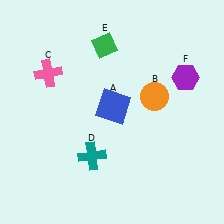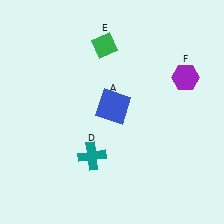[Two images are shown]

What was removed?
The orange circle (B), the pink cross (C) were removed in Image 2.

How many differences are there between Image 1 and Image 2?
There are 2 differences between the two images.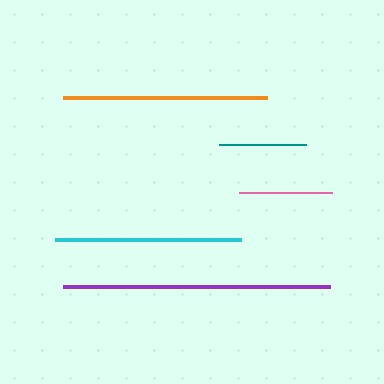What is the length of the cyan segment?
The cyan segment is approximately 186 pixels long.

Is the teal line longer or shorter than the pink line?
The pink line is longer than the teal line.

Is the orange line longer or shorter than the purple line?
The purple line is longer than the orange line.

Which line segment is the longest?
The purple line is the longest at approximately 267 pixels.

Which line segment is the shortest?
The teal line is the shortest at approximately 87 pixels.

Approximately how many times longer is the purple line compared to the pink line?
The purple line is approximately 2.9 times the length of the pink line.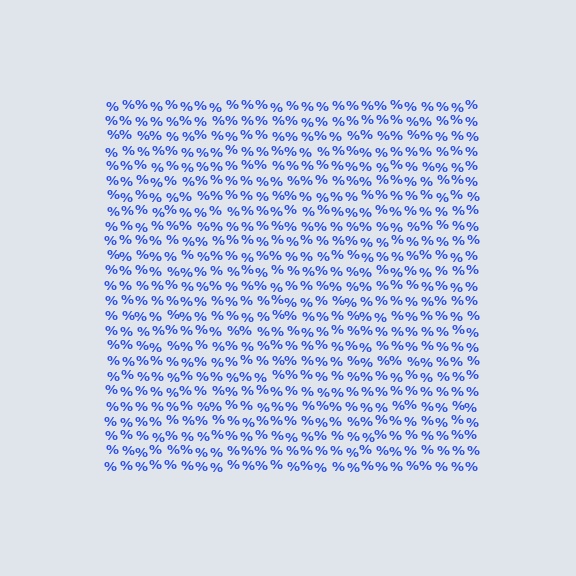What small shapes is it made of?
It is made of small percent signs.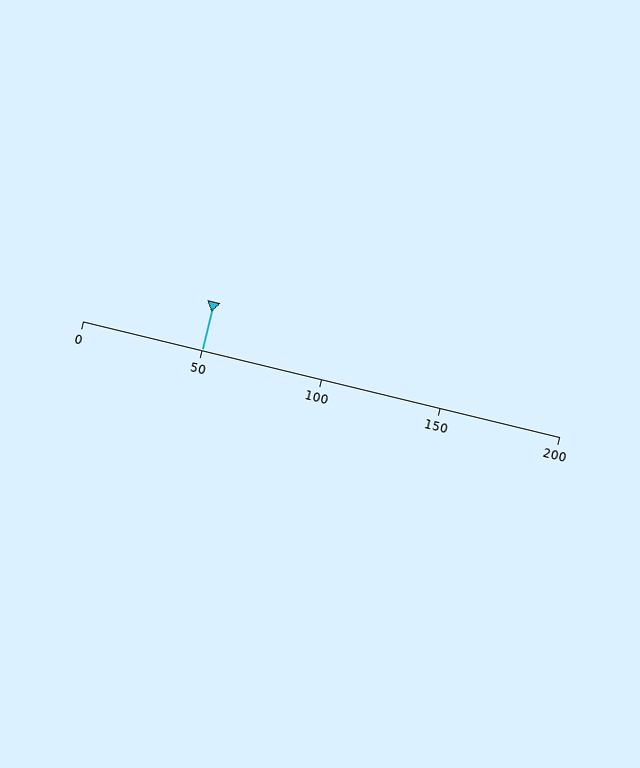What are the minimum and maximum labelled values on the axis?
The axis runs from 0 to 200.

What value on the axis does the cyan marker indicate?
The marker indicates approximately 50.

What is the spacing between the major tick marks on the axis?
The major ticks are spaced 50 apart.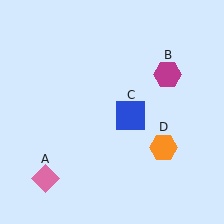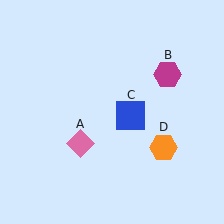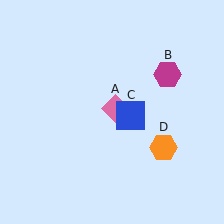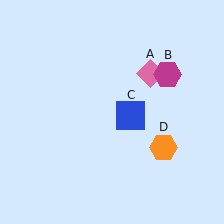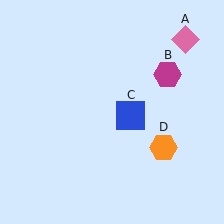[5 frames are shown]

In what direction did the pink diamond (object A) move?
The pink diamond (object A) moved up and to the right.